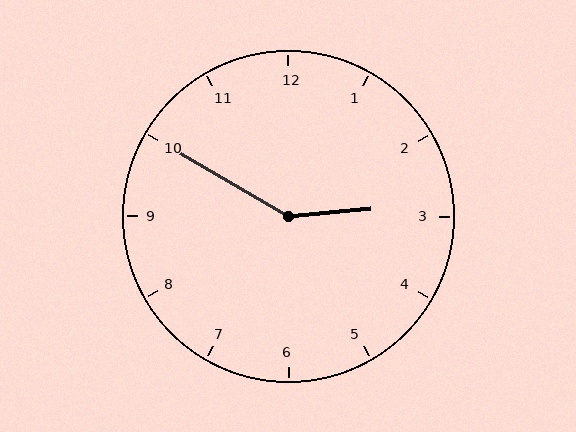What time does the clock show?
2:50.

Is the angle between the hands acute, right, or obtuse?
It is obtuse.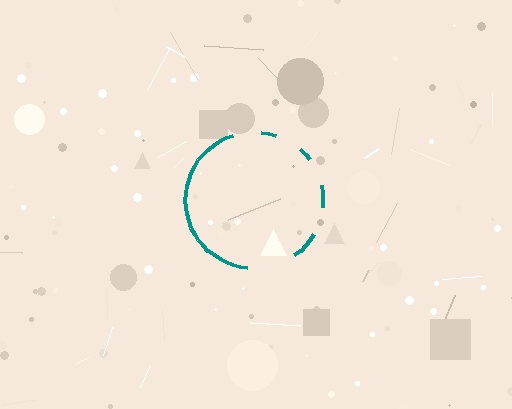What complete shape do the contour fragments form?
The contour fragments form a circle.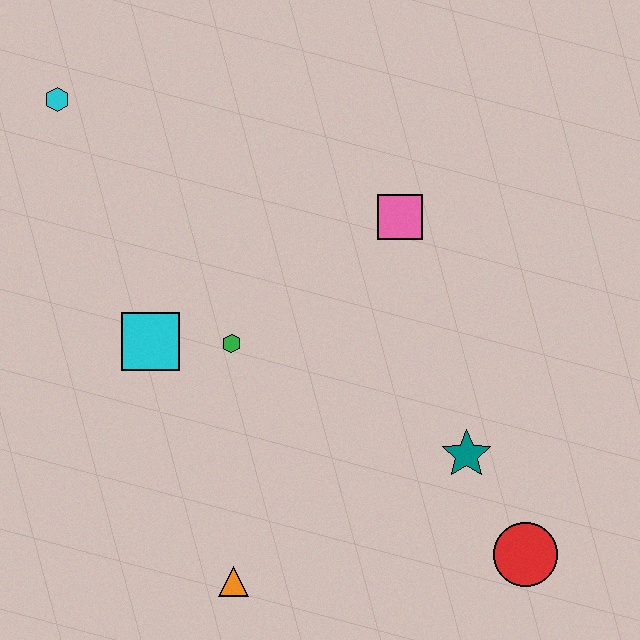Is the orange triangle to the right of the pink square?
No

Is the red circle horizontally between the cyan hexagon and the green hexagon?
No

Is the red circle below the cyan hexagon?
Yes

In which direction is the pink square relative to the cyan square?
The pink square is to the right of the cyan square.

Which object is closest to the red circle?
The teal star is closest to the red circle.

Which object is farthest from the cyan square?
The red circle is farthest from the cyan square.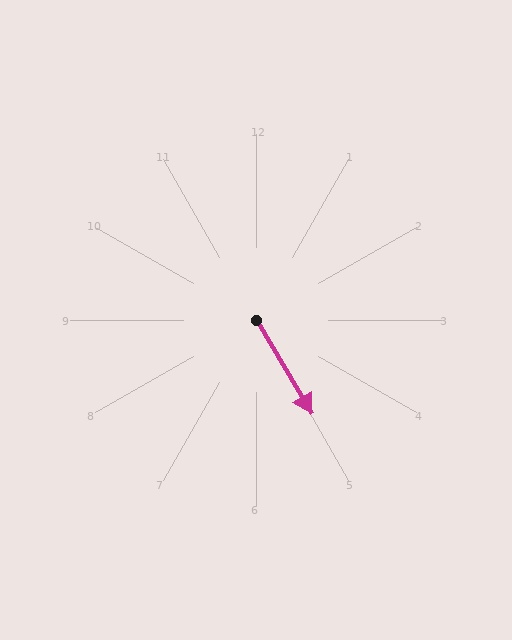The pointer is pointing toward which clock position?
Roughly 5 o'clock.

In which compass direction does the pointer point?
Southeast.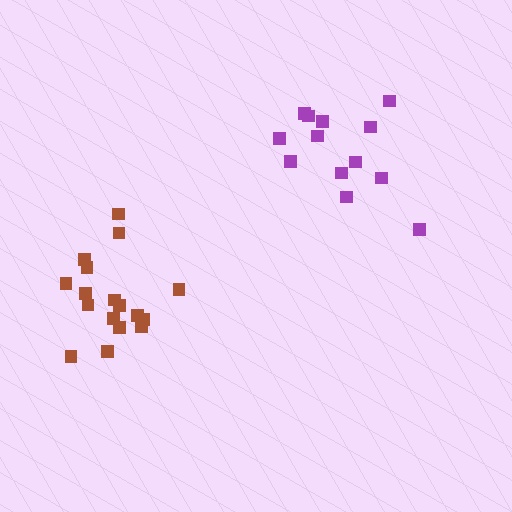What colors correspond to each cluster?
The clusters are colored: brown, purple.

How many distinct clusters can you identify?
There are 2 distinct clusters.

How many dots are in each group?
Group 1: 17 dots, Group 2: 13 dots (30 total).